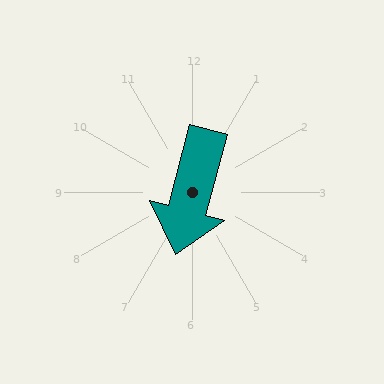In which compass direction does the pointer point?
South.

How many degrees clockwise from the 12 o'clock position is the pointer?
Approximately 195 degrees.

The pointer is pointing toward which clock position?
Roughly 6 o'clock.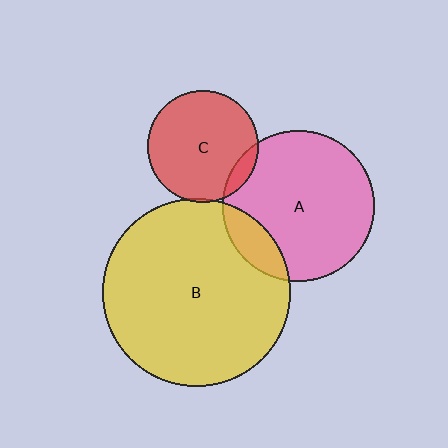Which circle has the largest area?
Circle B (yellow).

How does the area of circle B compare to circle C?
Approximately 2.8 times.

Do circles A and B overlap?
Yes.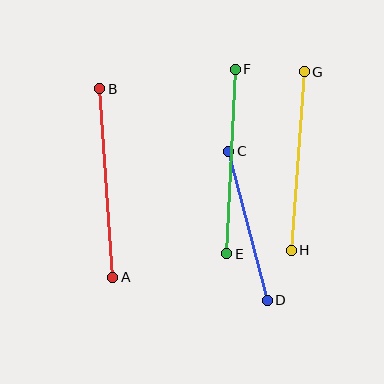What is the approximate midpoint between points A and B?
The midpoint is at approximately (106, 183) pixels.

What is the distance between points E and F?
The distance is approximately 185 pixels.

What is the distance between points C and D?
The distance is approximately 154 pixels.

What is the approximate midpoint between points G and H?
The midpoint is at approximately (298, 161) pixels.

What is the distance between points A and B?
The distance is approximately 189 pixels.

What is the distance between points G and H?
The distance is approximately 179 pixels.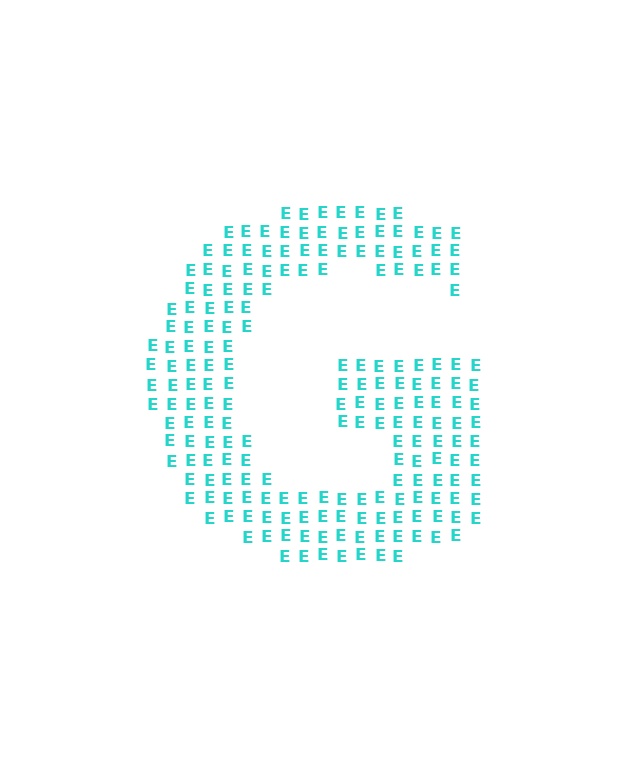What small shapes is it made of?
It is made of small letter E's.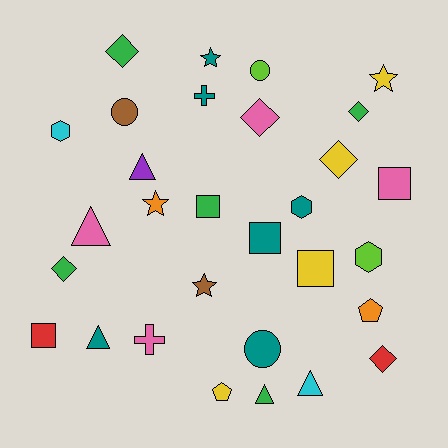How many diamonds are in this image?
There are 6 diamonds.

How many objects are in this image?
There are 30 objects.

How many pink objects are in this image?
There are 4 pink objects.